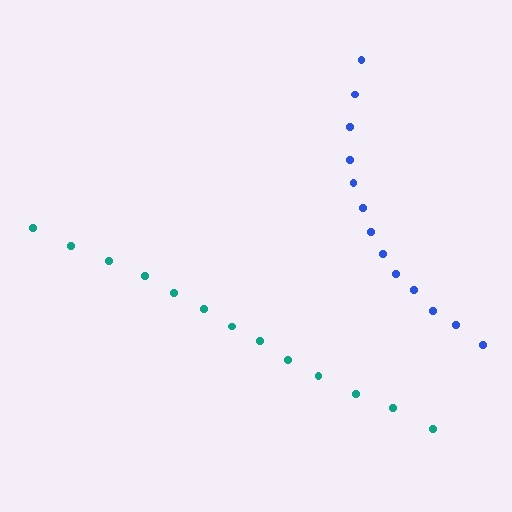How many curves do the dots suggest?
There are 2 distinct paths.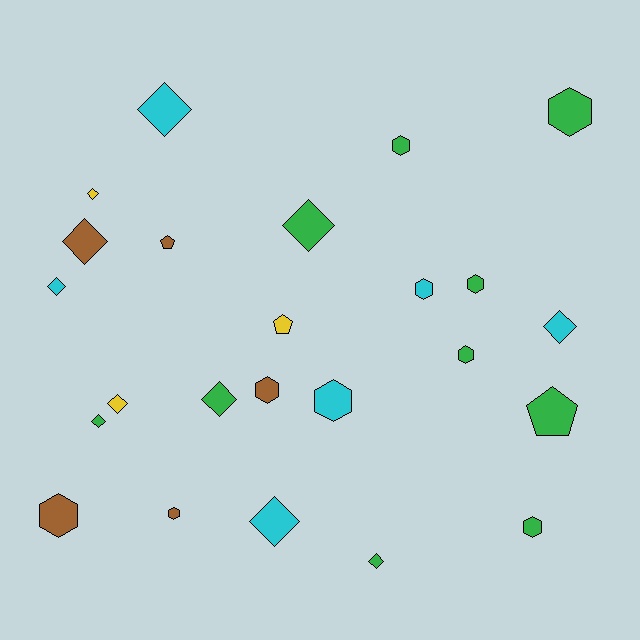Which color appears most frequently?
Green, with 10 objects.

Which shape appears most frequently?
Diamond, with 11 objects.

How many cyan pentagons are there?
There are no cyan pentagons.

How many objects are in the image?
There are 24 objects.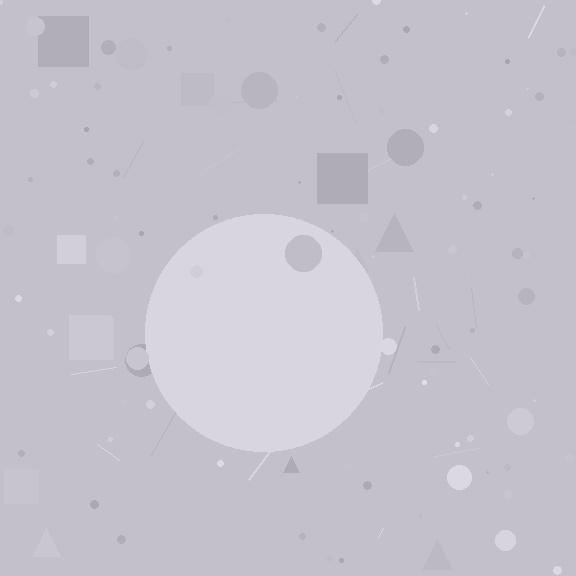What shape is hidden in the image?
A circle is hidden in the image.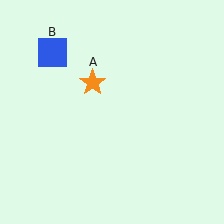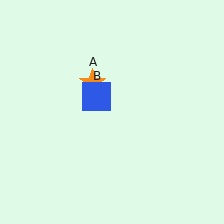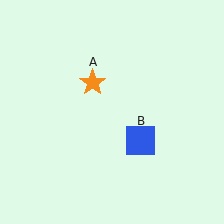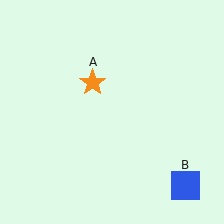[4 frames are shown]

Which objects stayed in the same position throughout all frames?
Orange star (object A) remained stationary.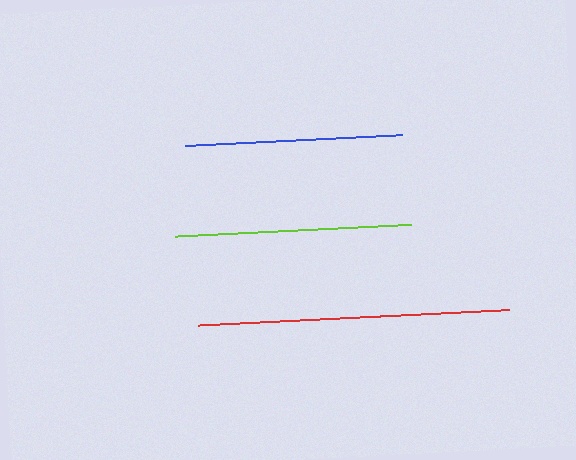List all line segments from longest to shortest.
From longest to shortest: red, lime, blue.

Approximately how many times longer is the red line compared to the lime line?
The red line is approximately 1.3 times the length of the lime line.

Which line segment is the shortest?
The blue line is the shortest at approximately 218 pixels.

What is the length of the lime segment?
The lime segment is approximately 236 pixels long.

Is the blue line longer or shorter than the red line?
The red line is longer than the blue line.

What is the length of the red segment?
The red segment is approximately 312 pixels long.